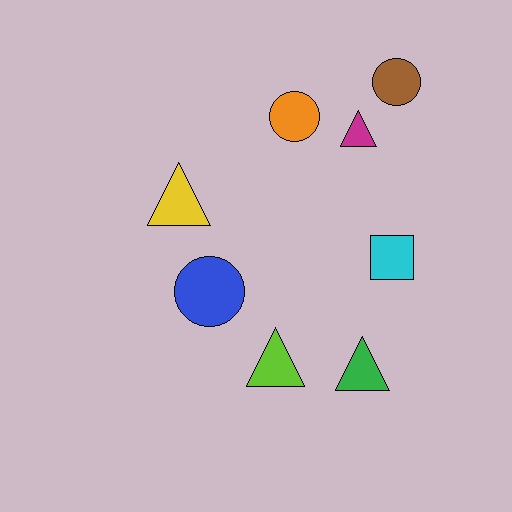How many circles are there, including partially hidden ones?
There are 3 circles.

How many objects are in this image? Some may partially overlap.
There are 8 objects.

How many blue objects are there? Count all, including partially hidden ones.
There is 1 blue object.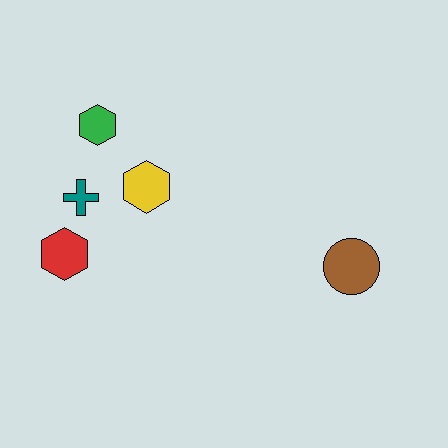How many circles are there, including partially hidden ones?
There is 1 circle.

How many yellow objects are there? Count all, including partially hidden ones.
There is 1 yellow object.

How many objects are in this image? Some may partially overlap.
There are 5 objects.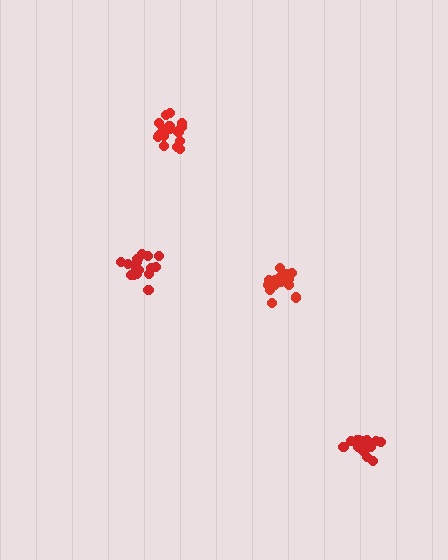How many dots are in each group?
Group 1: 16 dots, Group 2: 18 dots, Group 3: 19 dots, Group 4: 20 dots (73 total).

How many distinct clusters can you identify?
There are 4 distinct clusters.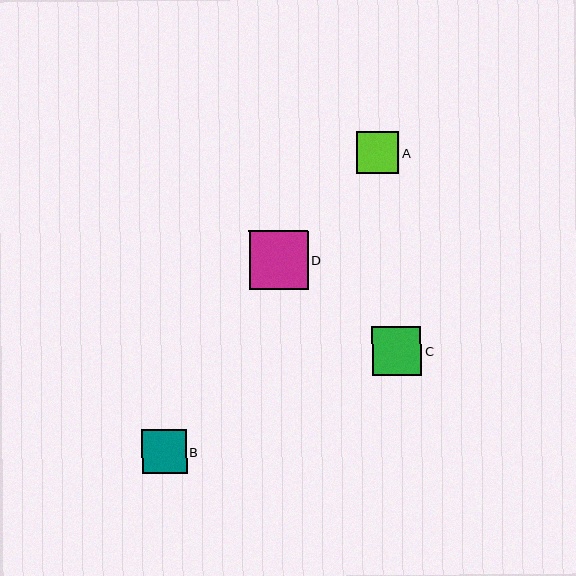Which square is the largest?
Square D is the largest with a size of approximately 58 pixels.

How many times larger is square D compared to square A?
Square D is approximately 1.4 times the size of square A.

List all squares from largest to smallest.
From largest to smallest: D, C, B, A.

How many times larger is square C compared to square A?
Square C is approximately 1.2 times the size of square A.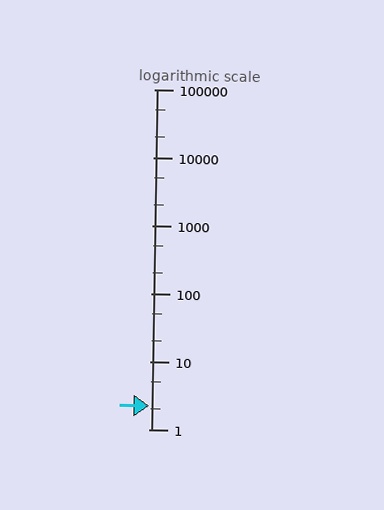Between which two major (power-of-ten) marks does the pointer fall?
The pointer is between 1 and 10.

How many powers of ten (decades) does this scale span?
The scale spans 5 decades, from 1 to 100000.